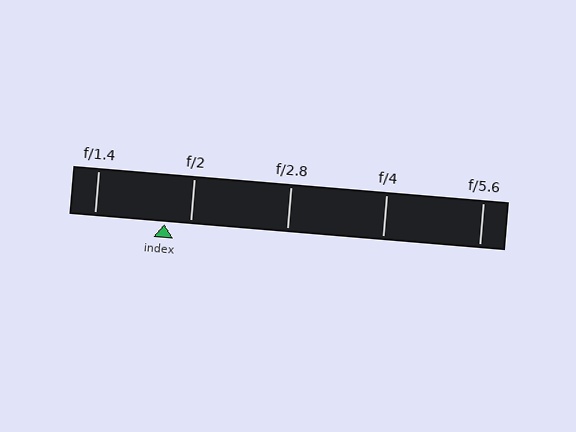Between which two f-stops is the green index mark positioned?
The index mark is between f/1.4 and f/2.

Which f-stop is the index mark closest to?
The index mark is closest to f/2.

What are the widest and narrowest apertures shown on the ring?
The widest aperture shown is f/1.4 and the narrowest is f/5.6.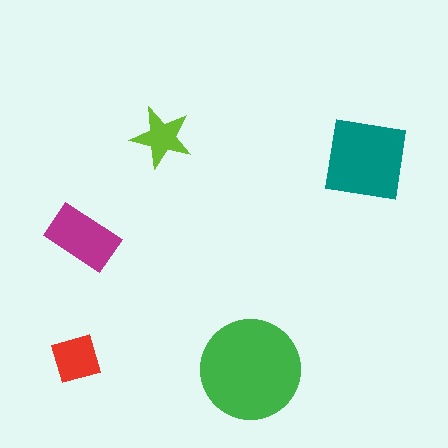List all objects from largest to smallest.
The green circle, the teal square, the magenta rectangle, the red square, the lime star.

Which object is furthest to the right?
The teal square is rightmost.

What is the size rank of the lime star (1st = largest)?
5th.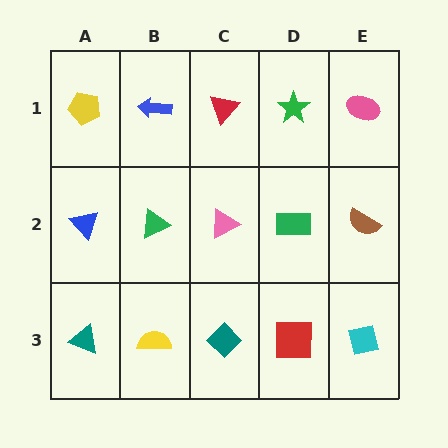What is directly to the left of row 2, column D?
A pink triangle.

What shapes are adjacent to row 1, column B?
A green triangle (row 2, column B), a yellow pentagon (row 1, column A), a red triangle (row 1, column C).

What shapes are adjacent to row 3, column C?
A pink triangle (row 2, column C), a yellow semicircle (row 3, column B), a red square (row 3, column D).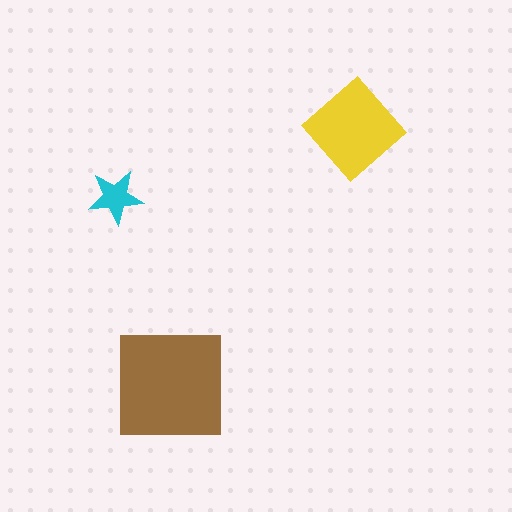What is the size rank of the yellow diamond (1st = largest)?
2nd.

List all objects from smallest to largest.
The cyan star, the yellow diamond, the brown square.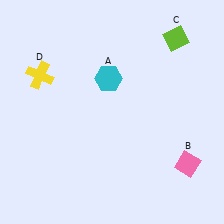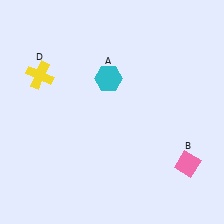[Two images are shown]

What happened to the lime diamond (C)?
The lime diamond (C) was removed in Image 2. It was in the top-right area of Image 1.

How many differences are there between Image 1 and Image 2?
There is 1 difference between the two images.